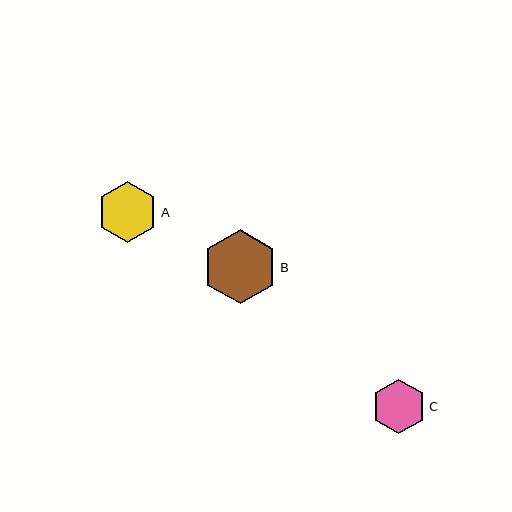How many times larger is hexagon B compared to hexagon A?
Hexagon B is approximately 1.2 times the size of hexagon A.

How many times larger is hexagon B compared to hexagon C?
Hexagon B is approximately 1.4 times the size of hexagon C.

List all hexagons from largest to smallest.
From largest to smallest: B, A, C.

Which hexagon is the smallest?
Hexagon C is the smallest with a size of approximately 55 pixels.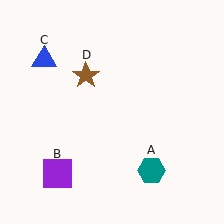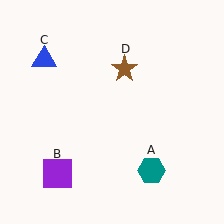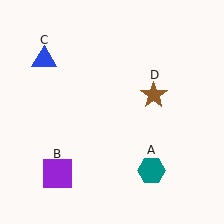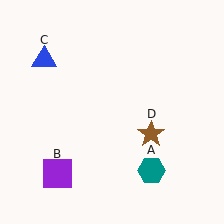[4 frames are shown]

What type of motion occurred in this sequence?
The brown star (object D) rotated clockwise around the center of the scene.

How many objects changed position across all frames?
1 object changed position: brown star (object D).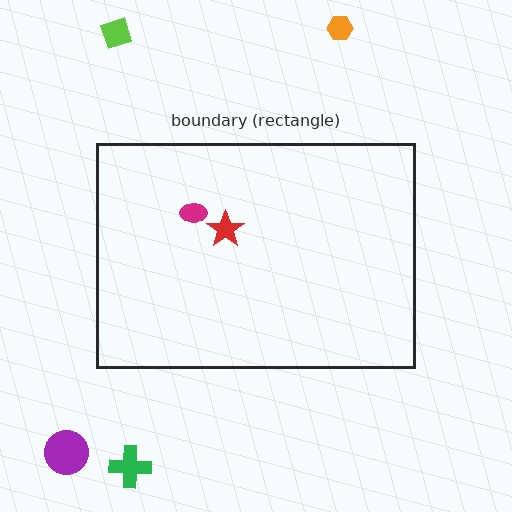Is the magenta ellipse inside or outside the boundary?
Inside.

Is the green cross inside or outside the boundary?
Outside.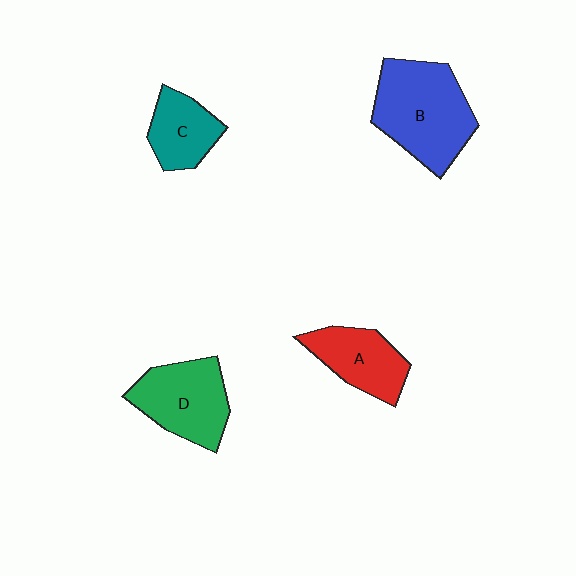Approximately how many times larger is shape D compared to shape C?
Approximately 1.5 times.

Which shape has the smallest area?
Shape C (teal).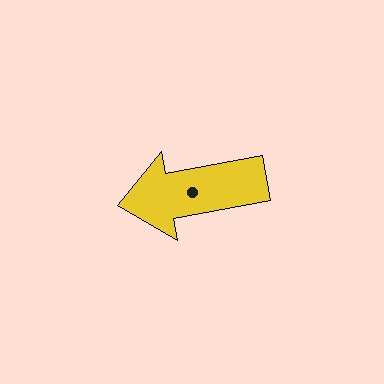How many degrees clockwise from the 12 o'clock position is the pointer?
Approximately 260 degrees.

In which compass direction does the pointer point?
West.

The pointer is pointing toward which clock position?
Roughly 9 o'clock.